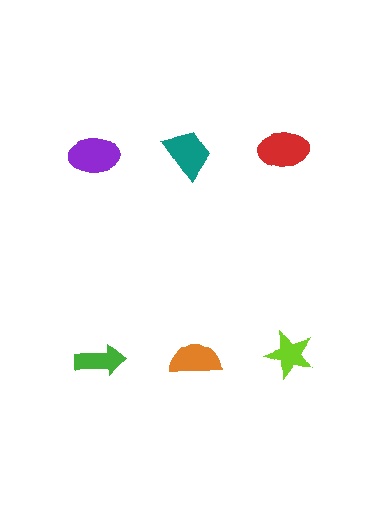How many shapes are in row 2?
3 shapes.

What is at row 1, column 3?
A red ellipse.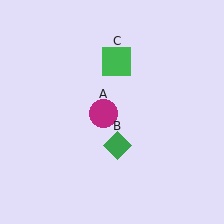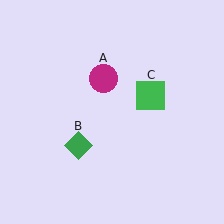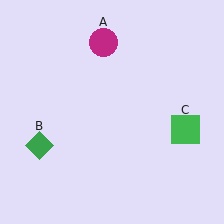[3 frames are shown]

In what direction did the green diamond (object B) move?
The green diamond (object B) moved left.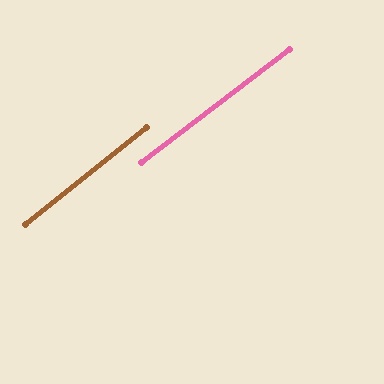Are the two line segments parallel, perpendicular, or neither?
Parallel — their directions differ by only 1.1°.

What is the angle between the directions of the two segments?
Approximately 1 degree.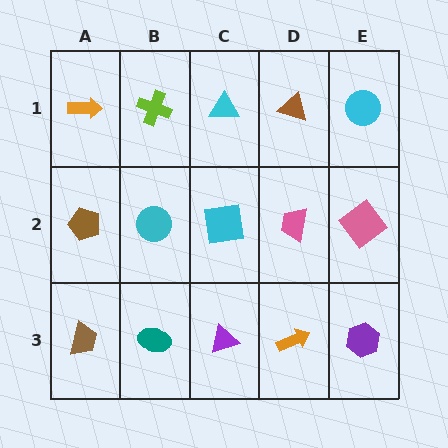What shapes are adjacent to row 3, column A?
A brown pentagon (row 2, column A), a teal ellipse (row 3, column B).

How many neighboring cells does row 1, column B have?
3.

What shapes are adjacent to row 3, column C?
A cyan square (row 2, column C), a teal ellipse (row 3, column B), an orange arrow (row 3, column D).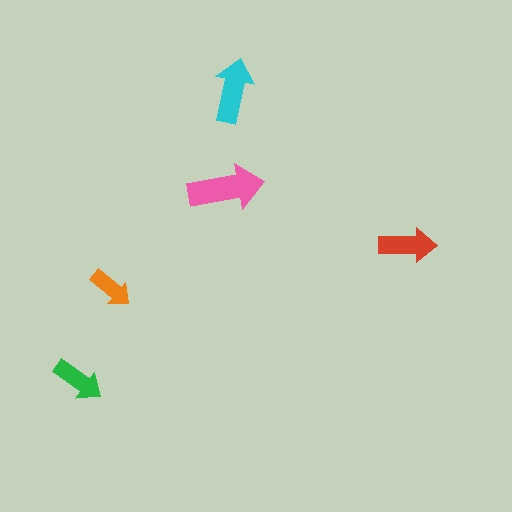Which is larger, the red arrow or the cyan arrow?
The cyan one.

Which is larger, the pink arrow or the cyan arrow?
The pink one.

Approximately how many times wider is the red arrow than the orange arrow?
About 1.5 times wider.